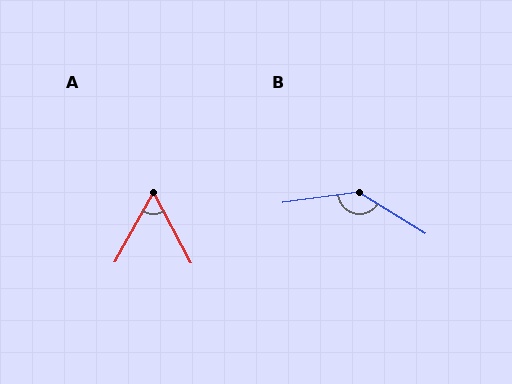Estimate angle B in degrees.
Approximately 140 degrees.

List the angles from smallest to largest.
A (57°), B (140°).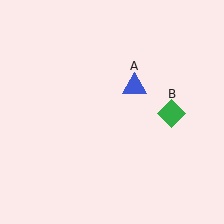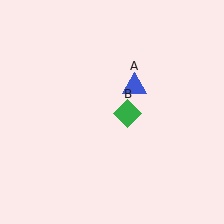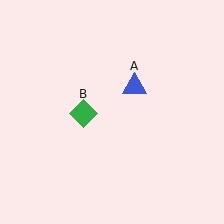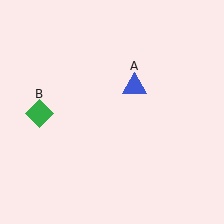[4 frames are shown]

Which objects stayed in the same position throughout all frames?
Blue triangle (object A) remained stationary.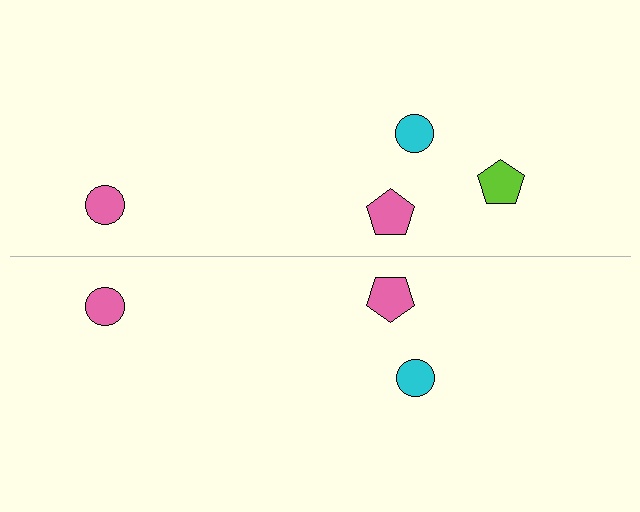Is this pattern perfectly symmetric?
No, the pattern is not perfectly symmetric. A lime pentagon is missing from the bottom side.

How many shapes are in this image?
There are 7 shapes in this image.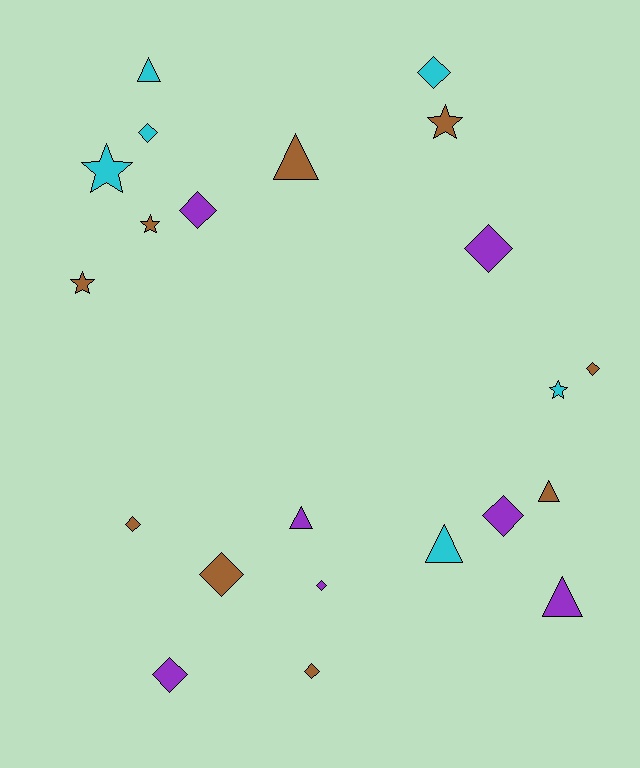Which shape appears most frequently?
Diamond, with 11 objects.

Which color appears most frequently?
Brown, with 9 objects.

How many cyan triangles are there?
There are 2 cyan triangles.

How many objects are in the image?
There are 22 objects.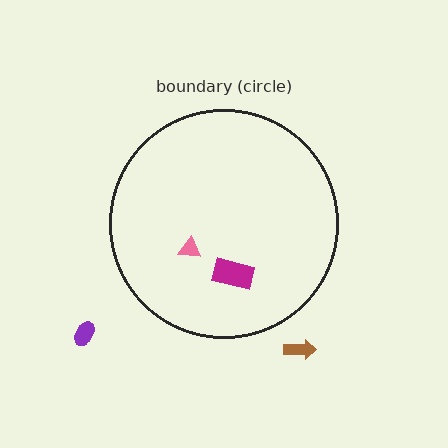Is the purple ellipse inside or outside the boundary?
Outside.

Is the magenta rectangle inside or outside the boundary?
Inside.